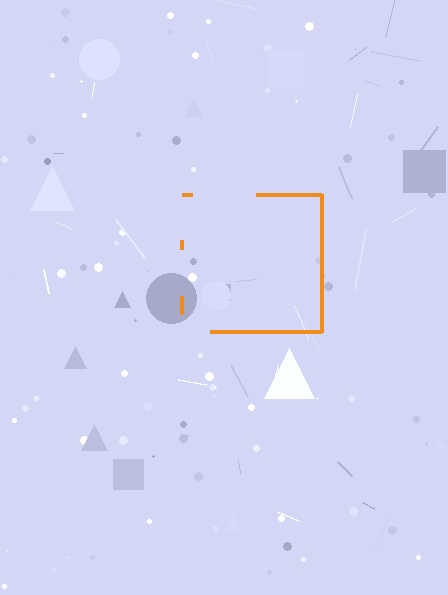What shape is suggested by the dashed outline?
The dashed outline suggests a square.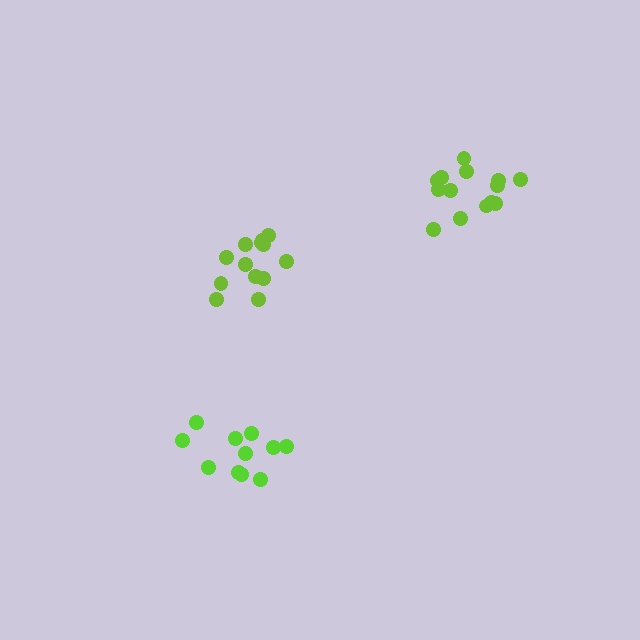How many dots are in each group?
Group 1: 13 dots, Group 2: 11 dots, Group 3: 14 dots (38 total).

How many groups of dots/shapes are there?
There are 3 groups.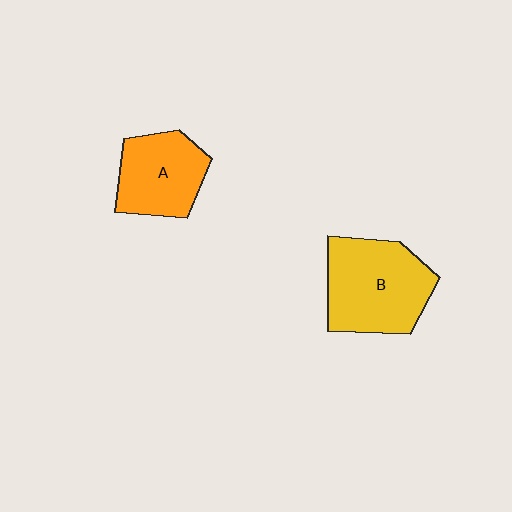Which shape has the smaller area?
Shape A (orange).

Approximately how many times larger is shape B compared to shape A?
Approximately 1.4 times.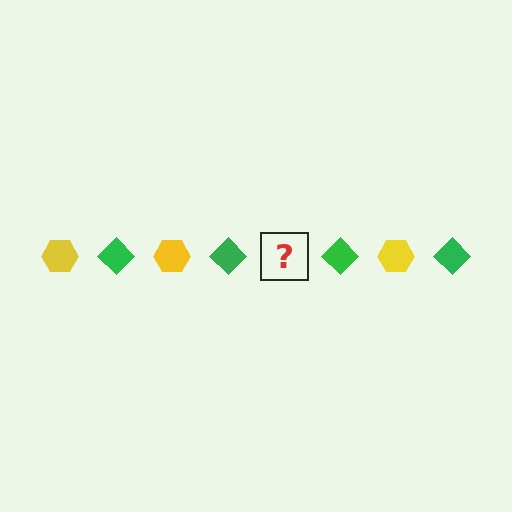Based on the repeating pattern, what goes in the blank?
The blank should be a yellow hexagon.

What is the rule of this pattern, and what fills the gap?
The rule is that the pattern alternates between yellow hexagon and green diamond. The gap should be filled with a yellow hexagon.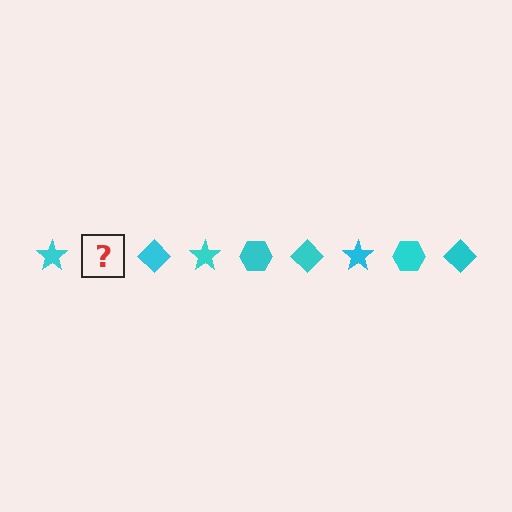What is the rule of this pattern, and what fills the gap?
The rule is that the pattern cycles through star, hexagon, diamond shapes in cyan. The gap should be filled with a cyan hexagon.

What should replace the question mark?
The question mark should be replaced with a cyan hexagon.